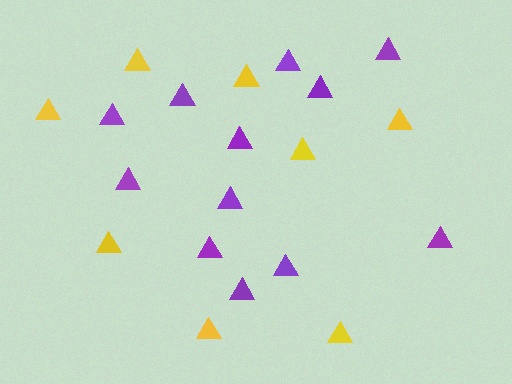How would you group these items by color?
There are 2 groups: one group of purple triangles (12) and one group of yellow triangles (8).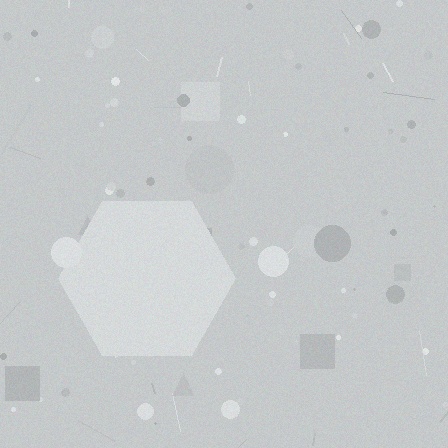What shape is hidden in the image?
A hexagon is hidden in the image.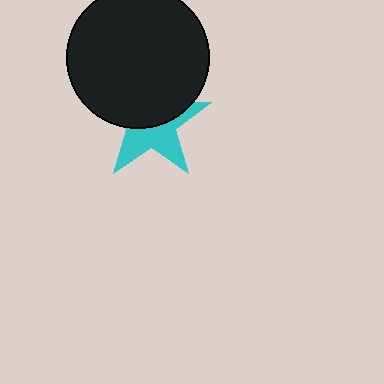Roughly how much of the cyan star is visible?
About half of it is visible (roughly 47%).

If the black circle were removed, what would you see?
You would see the complete cyan star.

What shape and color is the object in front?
The object in front is a black circle.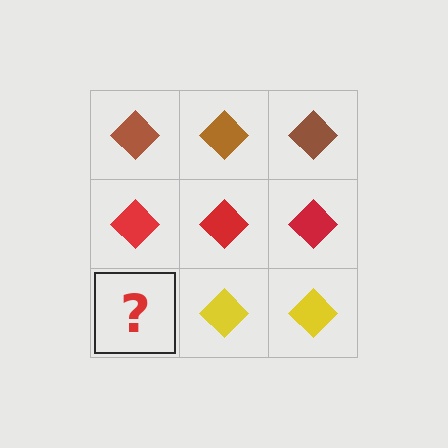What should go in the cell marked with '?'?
The missing cell should contain a yellow diamond.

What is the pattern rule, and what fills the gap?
The rule is that each row has a consistent color. The gap should be filled with a yellow diamond.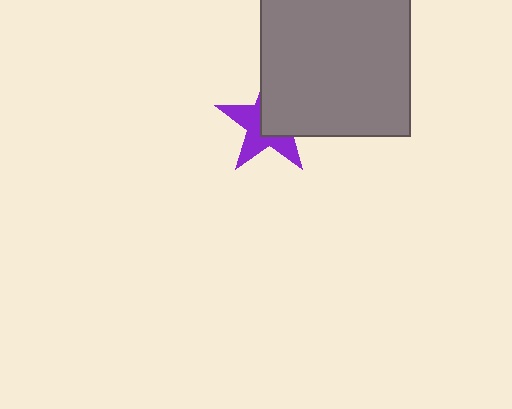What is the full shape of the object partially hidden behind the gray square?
The partially hidden object is a purple star.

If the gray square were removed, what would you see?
You would see the complete purple star.